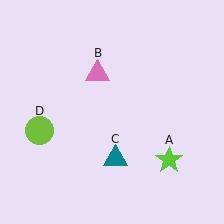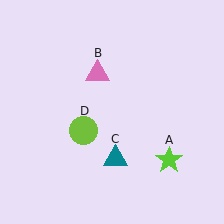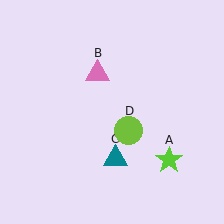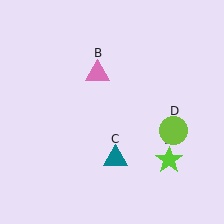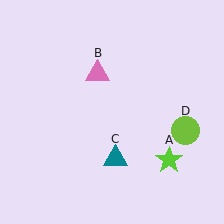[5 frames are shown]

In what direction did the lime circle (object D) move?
The lime circle (object D) moved right.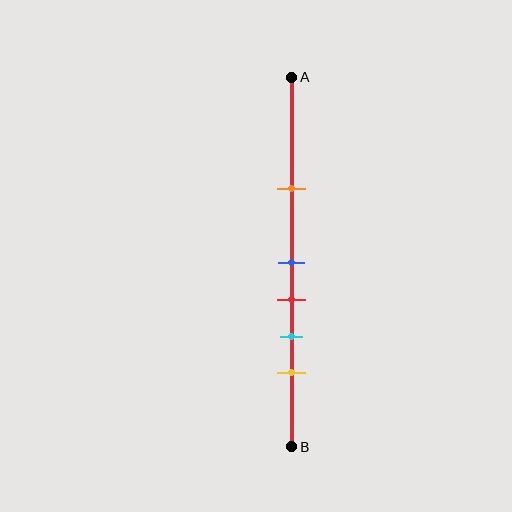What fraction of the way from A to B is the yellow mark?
The yellow mark is approximately 80% (0.8) of the way from A to B.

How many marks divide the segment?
There are 5 marks dividing the segment.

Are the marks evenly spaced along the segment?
No, the marks are not evenly spaced.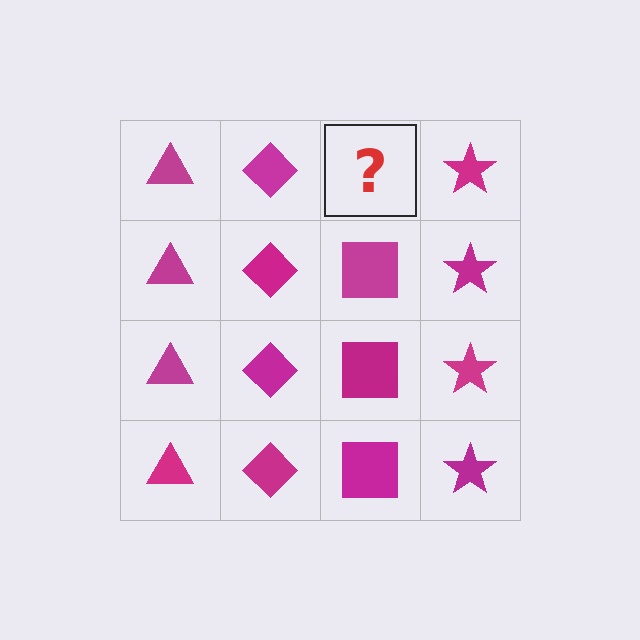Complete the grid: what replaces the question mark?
The question mark should be replaced with a magenta square.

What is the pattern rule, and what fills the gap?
The rule is that each column has a consistent shape. The gap should be filled with a magenta square.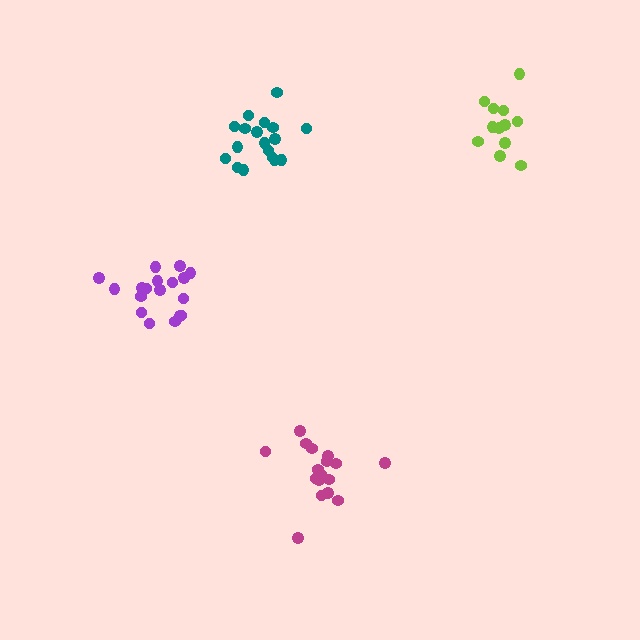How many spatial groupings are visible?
There are 4 spatial groupings.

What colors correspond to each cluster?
The clusters are colored: magenta, lime, teal, purple.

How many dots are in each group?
Group 1: 17 dots, Group 2: 12 dots, Group 3: 18 dots, Group 4: 18 dots (65 total).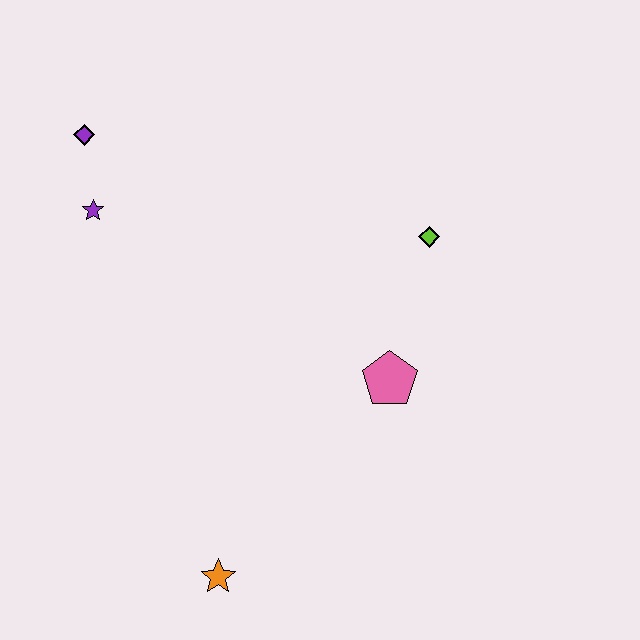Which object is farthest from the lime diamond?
The orange star is farthest from the lime diamond.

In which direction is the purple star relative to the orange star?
The purple star is above the orange star.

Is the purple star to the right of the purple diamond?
Yes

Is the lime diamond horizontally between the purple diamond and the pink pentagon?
No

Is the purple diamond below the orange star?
No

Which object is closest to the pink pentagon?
The lime diamond is closest to the pink pentagon.